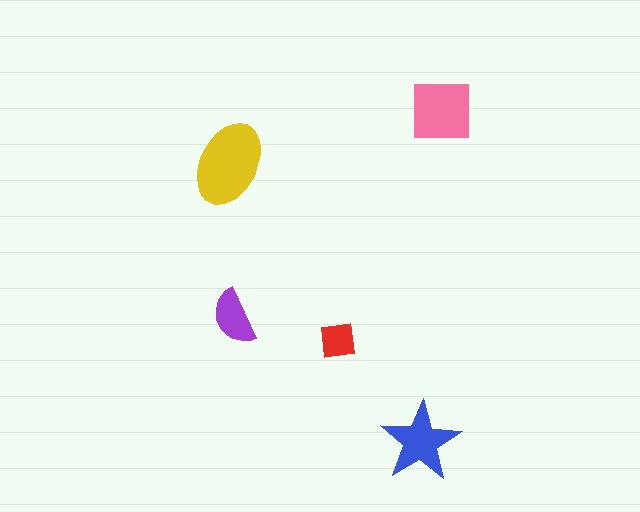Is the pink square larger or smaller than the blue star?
Larger.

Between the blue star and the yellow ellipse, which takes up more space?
The yellow ellipse.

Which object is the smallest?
The red square.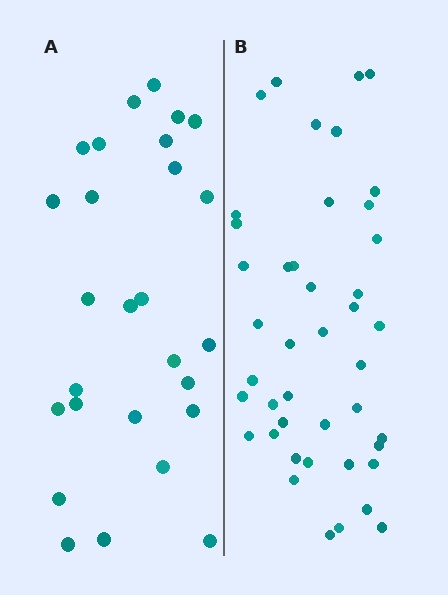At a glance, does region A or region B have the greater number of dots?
Region B (the right region) has more dots.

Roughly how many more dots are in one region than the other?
Region B has approximately 15 more dots than region A.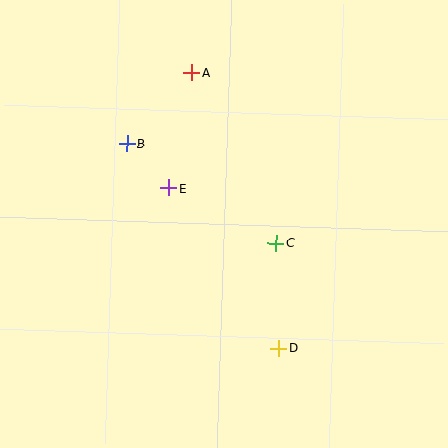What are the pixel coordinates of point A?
Point A is at (192, 73).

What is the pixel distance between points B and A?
The distance between B and A is 96 pixels.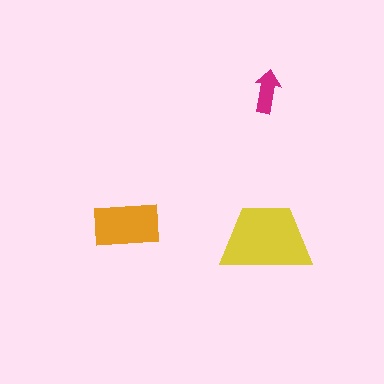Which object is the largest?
The yellow trapezoid.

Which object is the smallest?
The magenta arrow.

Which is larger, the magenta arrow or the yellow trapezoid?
The yellow trapezoid.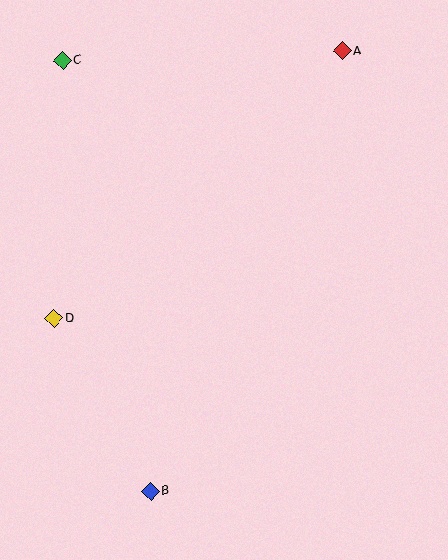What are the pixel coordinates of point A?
Point A is at (343, 51).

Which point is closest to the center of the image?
Point D at (54, 319) is closest to the center.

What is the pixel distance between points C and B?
The distance between C and B is 440 pixels.